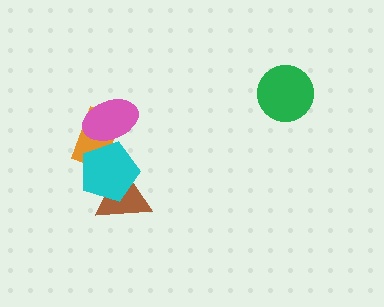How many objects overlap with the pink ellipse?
2 objects overlap with the pink ellipse.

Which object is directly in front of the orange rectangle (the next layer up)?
The cyan pentagon is directly in front of the orange rectangle.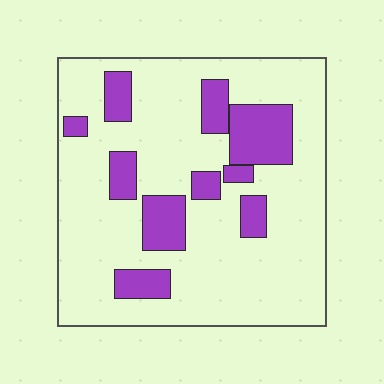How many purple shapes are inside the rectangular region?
10.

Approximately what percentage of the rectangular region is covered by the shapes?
Approximately 20%.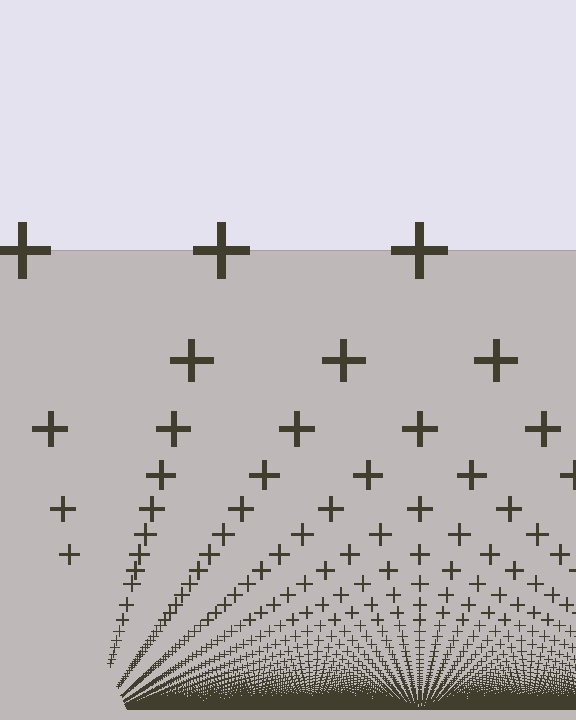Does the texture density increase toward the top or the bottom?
Density increases toward the bottom.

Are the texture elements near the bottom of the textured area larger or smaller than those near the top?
Smaller. The gradient is inverted — elements near the bottom are smaller and denser.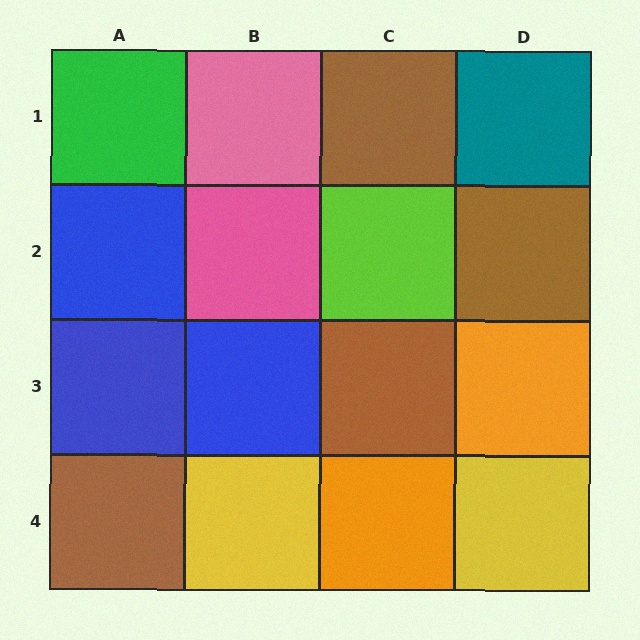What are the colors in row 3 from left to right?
Blue, blue, brown, orange.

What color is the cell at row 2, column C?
Lime.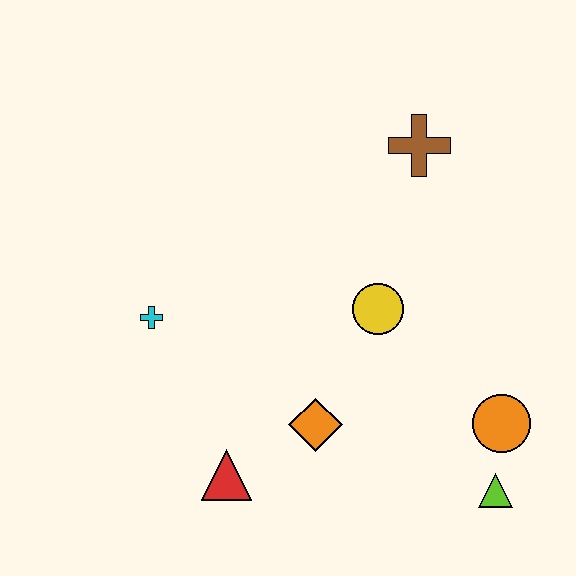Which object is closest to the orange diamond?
The red triangle is closest to the orange diamond.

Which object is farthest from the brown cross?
The red triangle is farthest from the brown cross.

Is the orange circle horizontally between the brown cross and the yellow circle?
No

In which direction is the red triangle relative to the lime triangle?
The red triangle is to the left of the lime triangle.